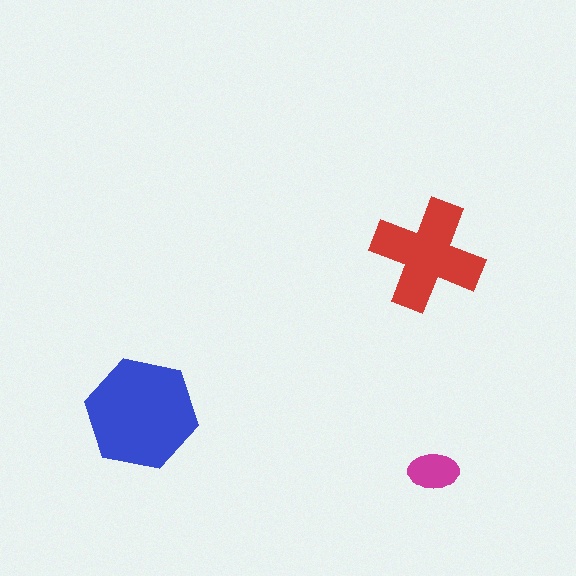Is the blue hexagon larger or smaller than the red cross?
Larger.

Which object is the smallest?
The magenta ellipse.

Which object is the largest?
The blue hexagon.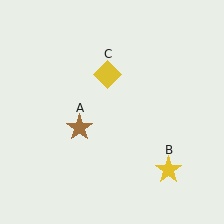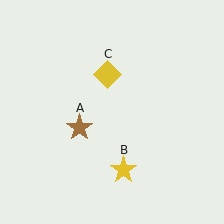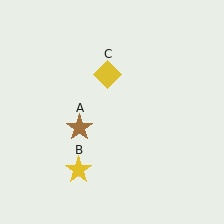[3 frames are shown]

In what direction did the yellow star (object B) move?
The yellow star (object B) moved left.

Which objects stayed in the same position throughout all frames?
Brown star (object A) and yellow diamond (object C) remained stationary.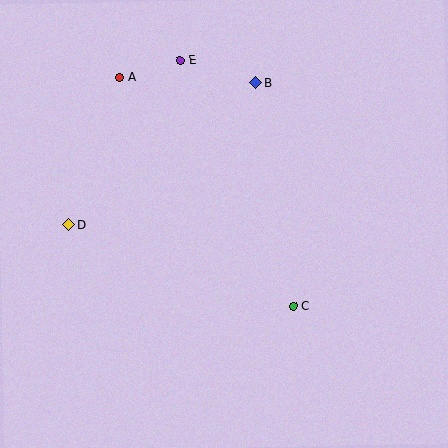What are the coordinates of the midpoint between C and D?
The midpoint between C and D is at (181, 266).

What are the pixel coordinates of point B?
Point B is at (256, 83).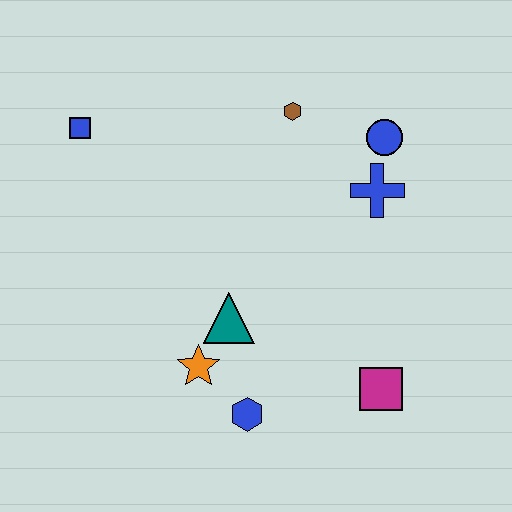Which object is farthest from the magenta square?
The blue square is farthest from the magenta square.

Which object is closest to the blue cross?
The blue circle is closest to the blue cross.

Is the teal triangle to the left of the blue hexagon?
Yes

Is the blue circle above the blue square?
No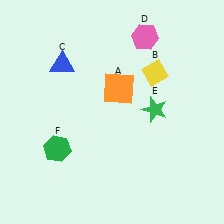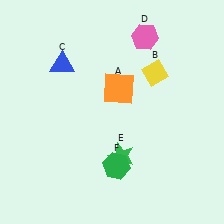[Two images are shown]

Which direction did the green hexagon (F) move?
The green hexagon (F) moved right.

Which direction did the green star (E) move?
The green star (E) moved down.